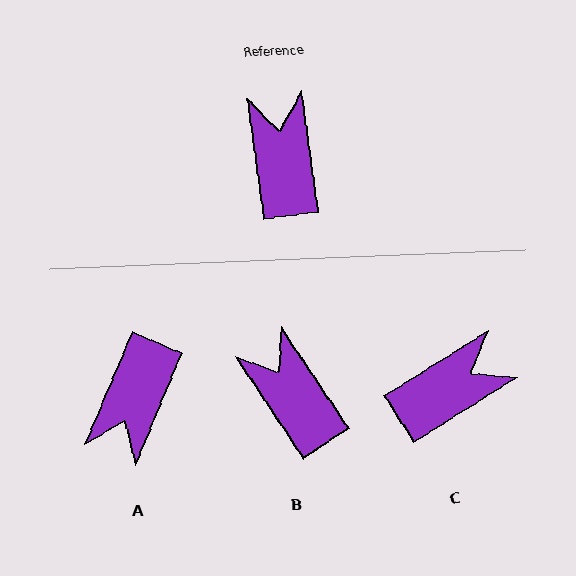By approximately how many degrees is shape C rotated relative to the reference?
Approximately 66 degrees clockwise.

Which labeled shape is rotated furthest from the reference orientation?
A, about 150 degrees away.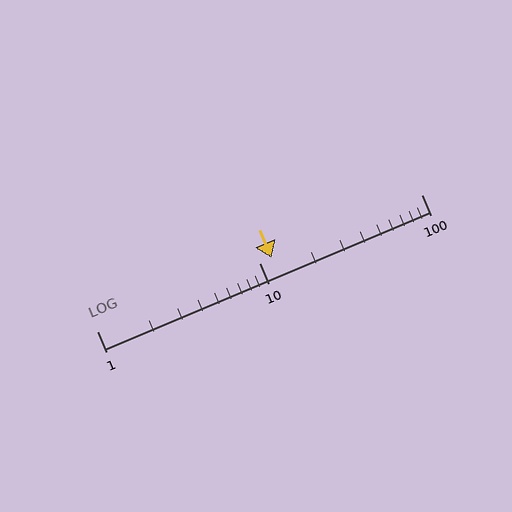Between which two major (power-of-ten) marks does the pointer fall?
The pointer is between 10 and 100.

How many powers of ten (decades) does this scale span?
The scale spans 2 decades, from 1 to 100.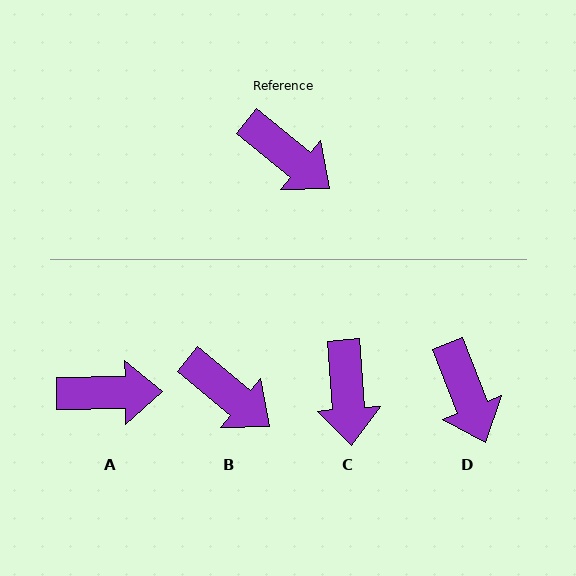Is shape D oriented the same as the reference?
No, it is off by about 30 degrees.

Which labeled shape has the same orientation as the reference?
B.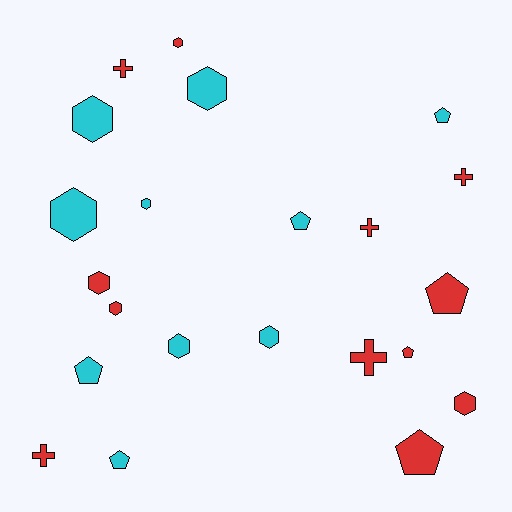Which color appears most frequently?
Red, with 12 objects.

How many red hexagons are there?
There are 4 red hexagons.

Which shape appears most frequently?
Hexagon, with 10 objects.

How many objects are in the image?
There are 22 objects.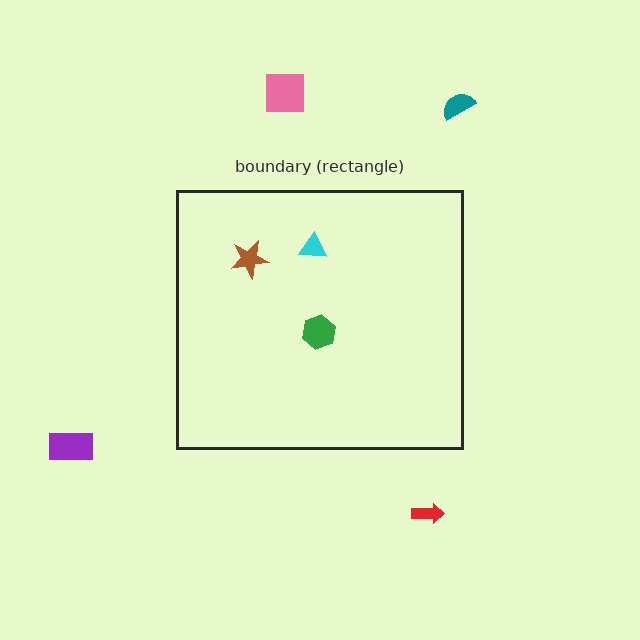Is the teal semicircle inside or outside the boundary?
Outside.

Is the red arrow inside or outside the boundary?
Outside.